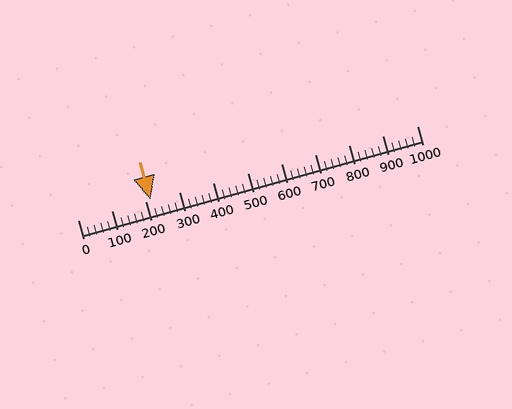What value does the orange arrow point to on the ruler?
The orange arrow points to approximately 215.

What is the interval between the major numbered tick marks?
The major tick marks are spaced 100 units apart.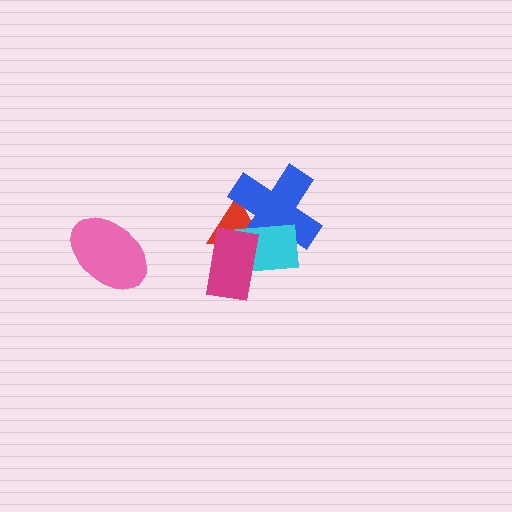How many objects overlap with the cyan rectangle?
3 objects overlap with the cyan rectangle.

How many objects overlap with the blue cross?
3 objects overlap with the blue cross.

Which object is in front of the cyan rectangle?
The magenta rectangle is in front of the cyan rectangle.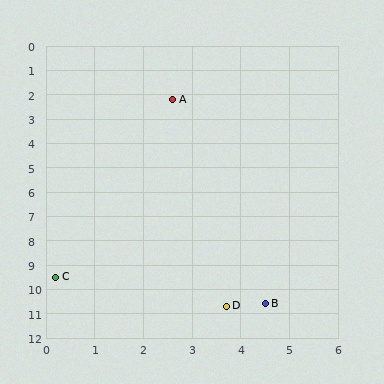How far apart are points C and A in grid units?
Points C and A are about 7.7 grid units apart.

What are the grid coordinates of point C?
Point C is at approximately (0.2, 9.5).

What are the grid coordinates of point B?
Point B is at approximately (4.5, 10.6).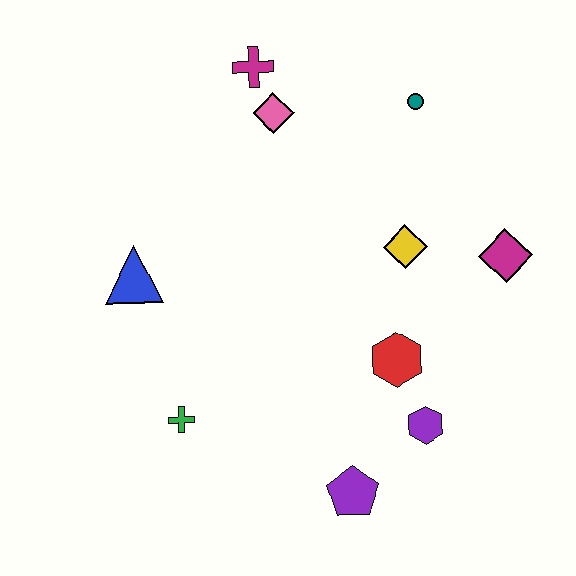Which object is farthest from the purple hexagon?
The magenta cross is farthest from the purple hexagon.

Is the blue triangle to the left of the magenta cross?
Yes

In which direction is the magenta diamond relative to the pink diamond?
The magenta diamond is to the right of the pink diamond.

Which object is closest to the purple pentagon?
The purple hexagon is closest to the purple pentagon.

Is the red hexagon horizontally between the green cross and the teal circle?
Yes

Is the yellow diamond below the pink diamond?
Yes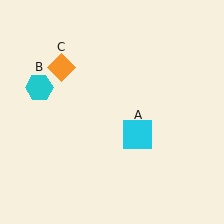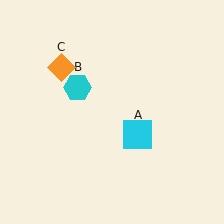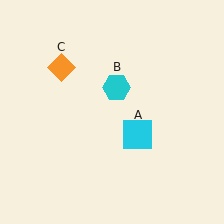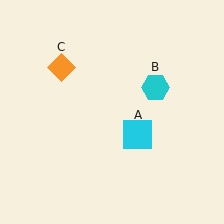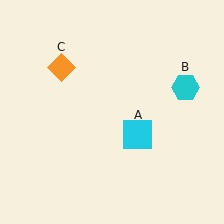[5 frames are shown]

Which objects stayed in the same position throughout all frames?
Cyan square (object A) and orange diamond (object C) remained stationary.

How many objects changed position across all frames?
1 object changed position: cyan hexagon (object B).